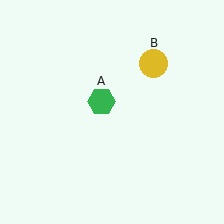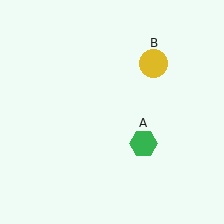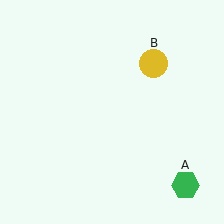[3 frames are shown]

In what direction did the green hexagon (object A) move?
The green hexagon (object A) moved down and to the right.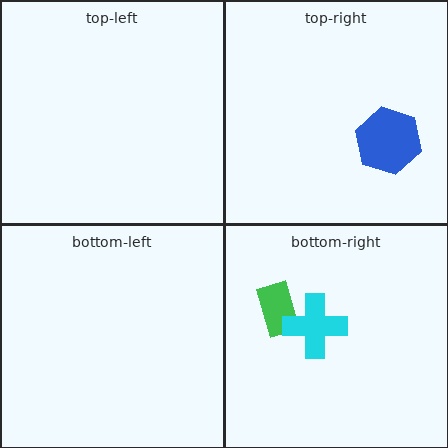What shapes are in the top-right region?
The blue hexagon.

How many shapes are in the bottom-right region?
2.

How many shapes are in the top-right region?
1.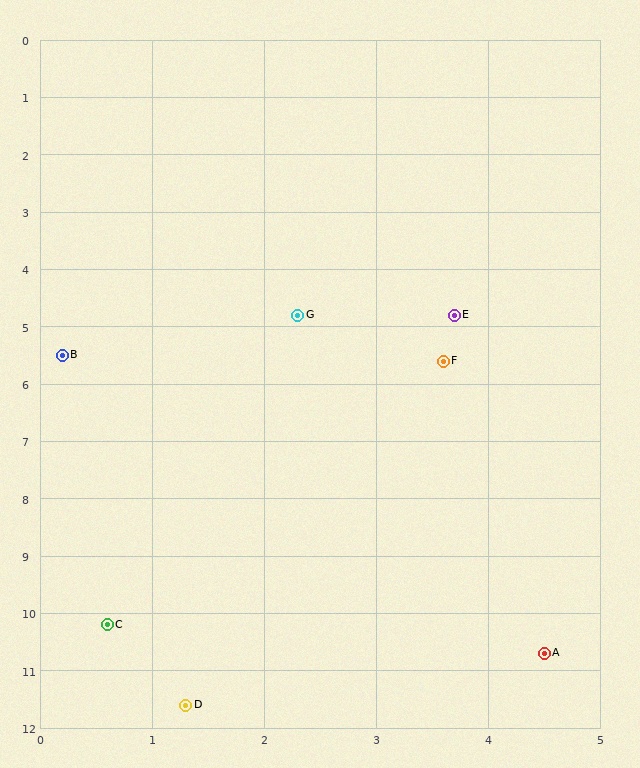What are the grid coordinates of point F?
Point F is at approximately (3.6, 5.6).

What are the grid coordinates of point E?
Point E is at approximately (3.7, 4.8).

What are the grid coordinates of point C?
Point C is at approximately (0.6, 10.2).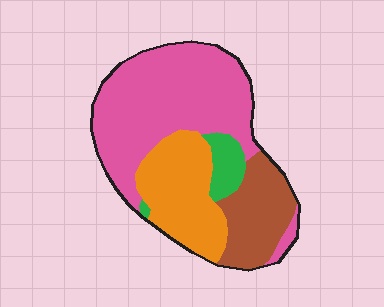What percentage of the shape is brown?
Brown takes up less than a quarter of the shape.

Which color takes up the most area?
Pink, at roughly 50%.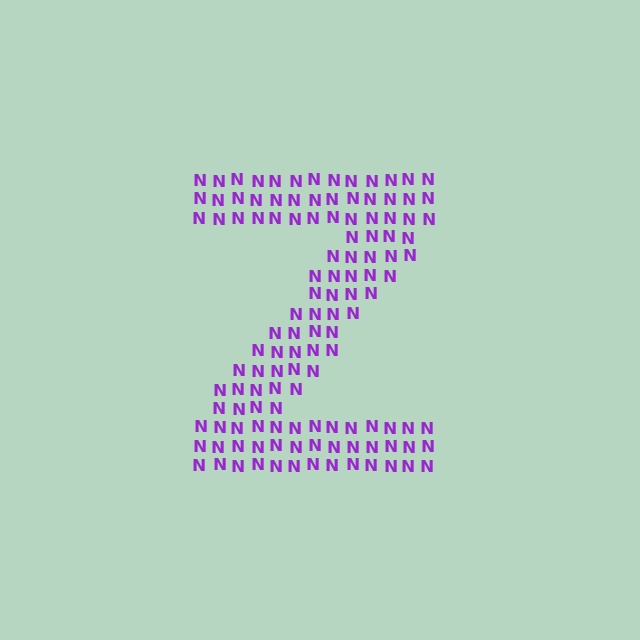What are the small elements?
The small elements are letter N's.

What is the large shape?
The large shape is the letter Z.